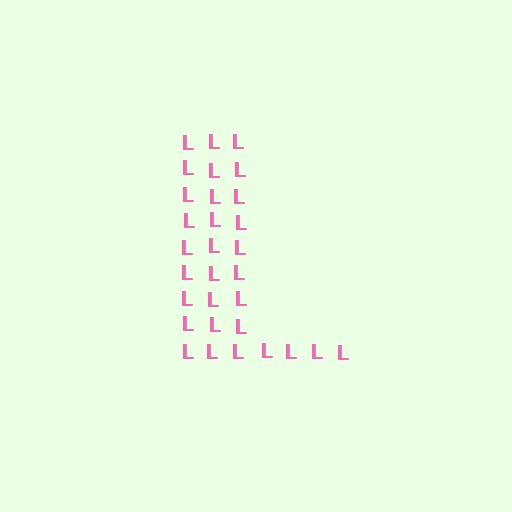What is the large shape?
The large shape is the letter L.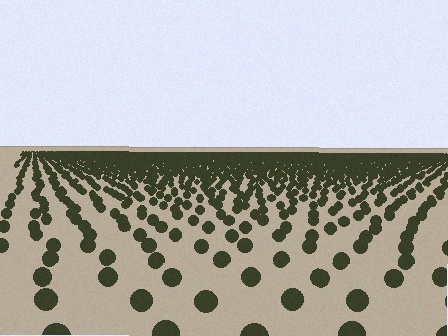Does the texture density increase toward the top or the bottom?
Density increases toward the top.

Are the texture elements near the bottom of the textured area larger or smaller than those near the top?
Larger. Near the bottom, elements are closer to the viewer and appear at a bigger on-screen size.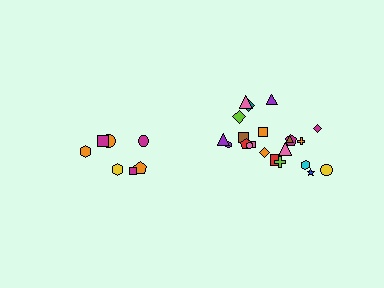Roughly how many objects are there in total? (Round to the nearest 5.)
Roughly 30 objects in total.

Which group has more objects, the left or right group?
The right group.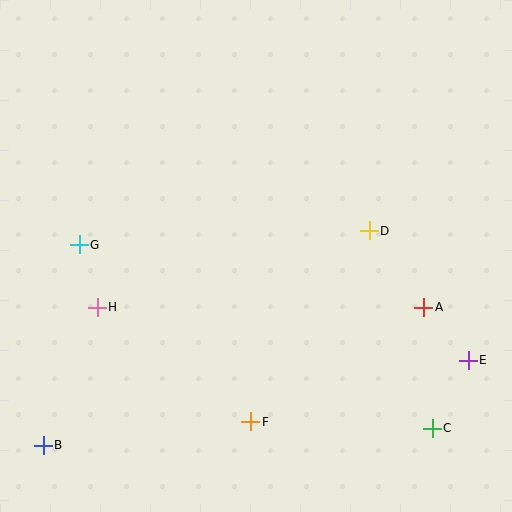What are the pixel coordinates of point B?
Point B is at (43, 445).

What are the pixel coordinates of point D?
Point D is at (369, 231).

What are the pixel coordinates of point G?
Point G is at (79, 245).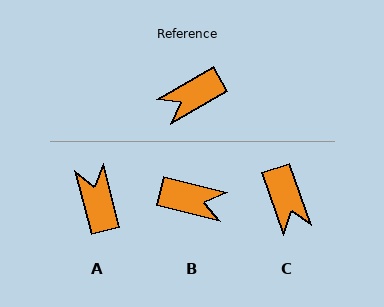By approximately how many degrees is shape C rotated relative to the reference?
Approximately 79 degrees counter-clockwise.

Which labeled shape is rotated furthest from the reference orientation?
B, about 135 degrees away.